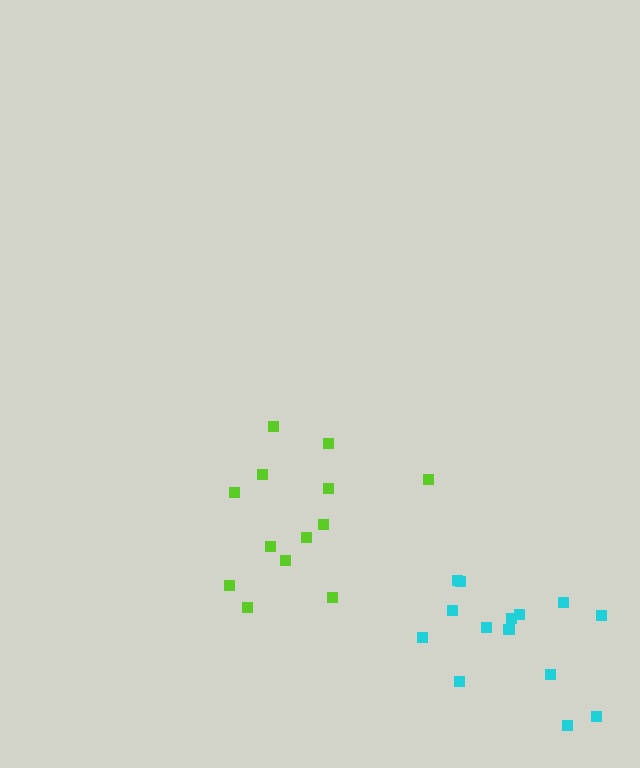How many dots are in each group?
Group 1: 14 dots, Group 2: 13 dots (27 total).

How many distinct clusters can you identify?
There are 2 distinct clusters.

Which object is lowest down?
The cyan cluster is bottommost.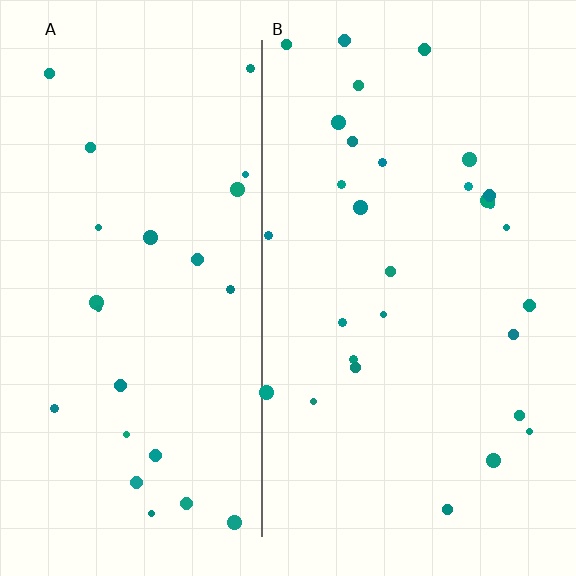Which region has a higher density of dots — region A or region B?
B (the right).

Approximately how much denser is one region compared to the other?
Approximately 1.2× — region B over region A.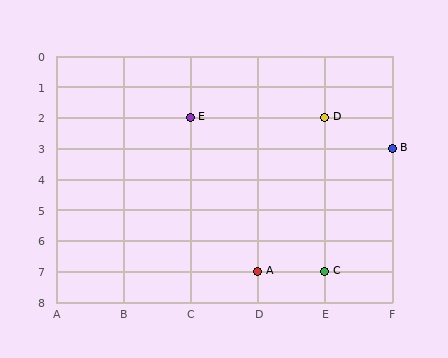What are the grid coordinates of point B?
Point B is at grid coordinates (F, 3).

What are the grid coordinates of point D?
Point D is at grid coordinates (E, 2).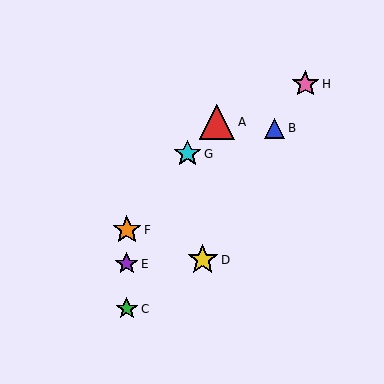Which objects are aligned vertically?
Objects C, E, F are aligned vertically.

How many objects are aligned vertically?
3 objects (C, E, F) are aligned vertically.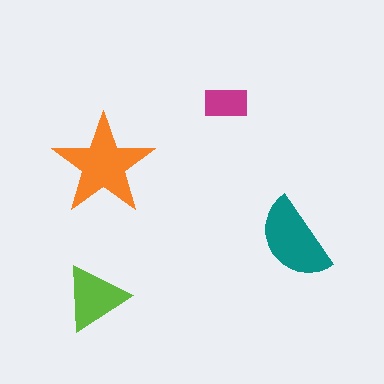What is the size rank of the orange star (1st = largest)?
1st.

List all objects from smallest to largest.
The magenta rectangle, the lime triangle, the teal semicircle, the orange star.